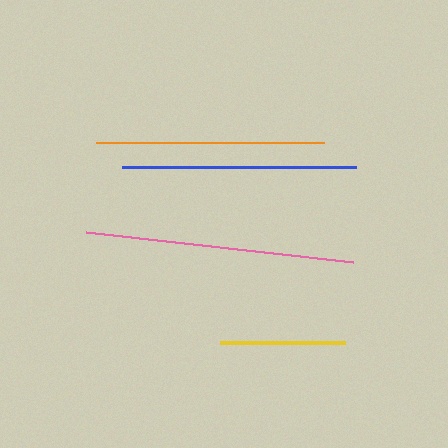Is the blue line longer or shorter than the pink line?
The pink line is longer than the blue line.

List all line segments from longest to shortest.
From longest to shortest: pink, blue, orange, yellow.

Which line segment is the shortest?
The yellow line is the shortest at approximately 125 pixels.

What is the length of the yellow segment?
The yellow segment is approximately 125 pixels long.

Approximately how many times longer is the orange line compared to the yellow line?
The orange line is approximately 1.8 times the length of the yellow line.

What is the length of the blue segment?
The blue segment is approximately 234 pixels long.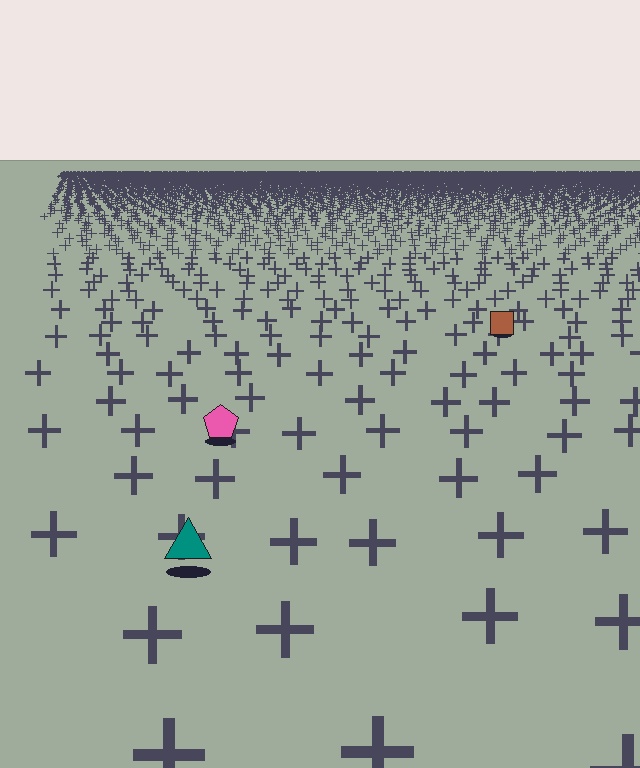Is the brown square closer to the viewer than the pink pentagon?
No. The pink pentagon is closer — you can tell from the texture gradient: the ground texture is coarser near it.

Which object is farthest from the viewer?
The brown square is farthest from the viewer. It appears smaller and the ground texture around it is denser.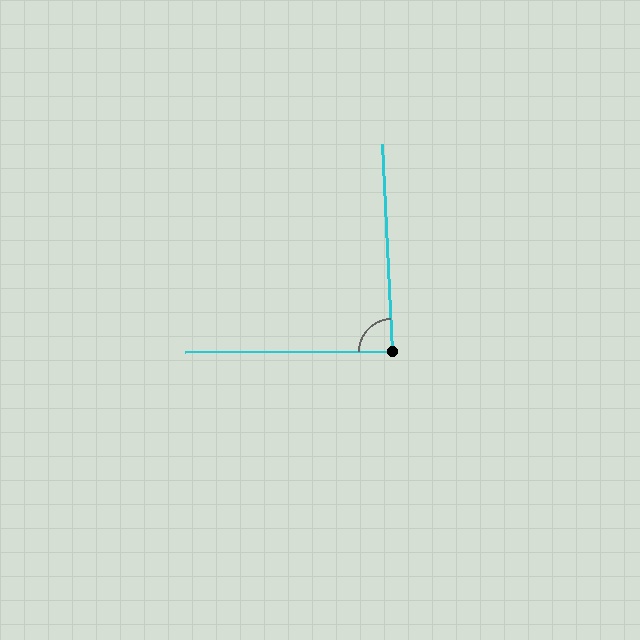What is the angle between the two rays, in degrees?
Approximately 88 degrees.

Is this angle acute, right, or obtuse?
It is approximately a right angle.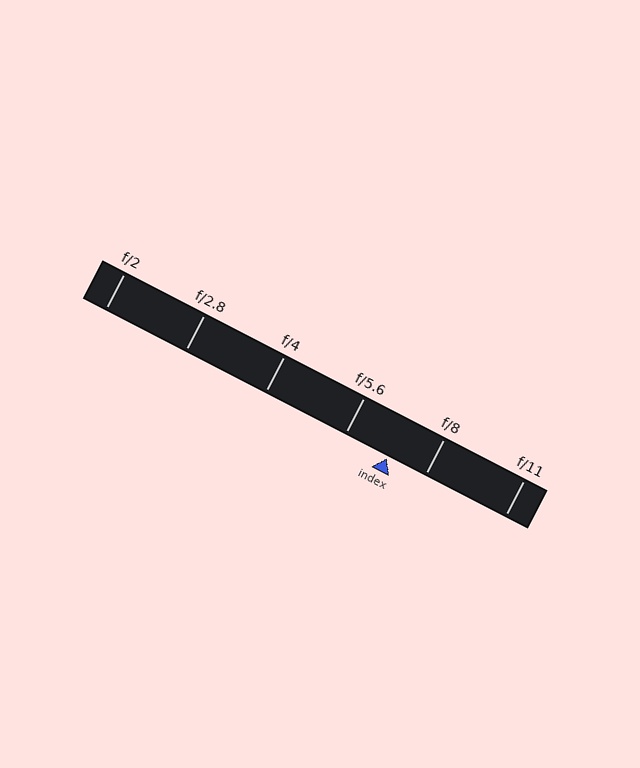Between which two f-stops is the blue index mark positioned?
The index mark is between f/5.6 and f/8.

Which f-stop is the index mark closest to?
The index mark is closest to f/8.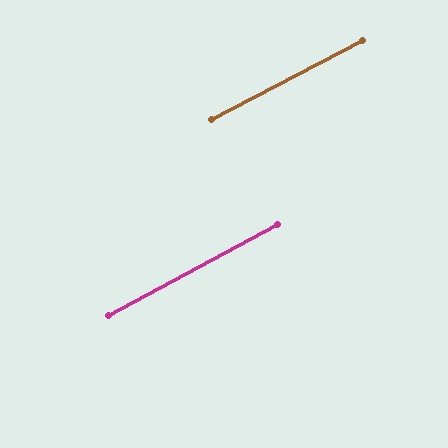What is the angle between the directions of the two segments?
Approximately 1 degree.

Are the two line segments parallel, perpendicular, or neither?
Parallel — their directions differ by only 0.5°.